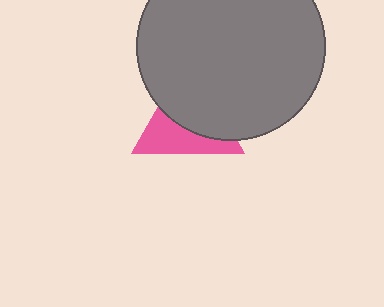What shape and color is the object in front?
The object in front is a gray circle.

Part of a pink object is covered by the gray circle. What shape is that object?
It is a triangle.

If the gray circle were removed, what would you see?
You would see the complete pink triangle.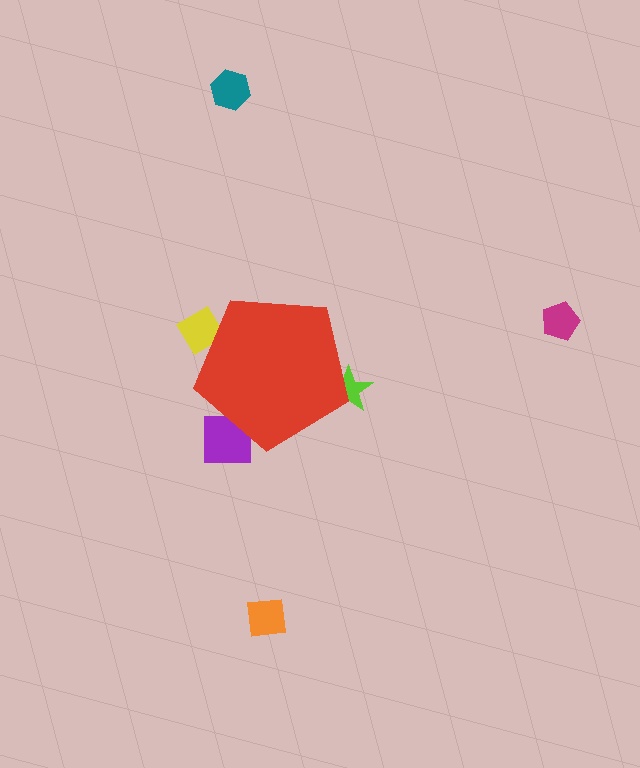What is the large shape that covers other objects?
A red pentagon.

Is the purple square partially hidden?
Yes, the purple square is partially hidden behind the red pentagon.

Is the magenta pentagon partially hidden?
No, the magenta pentagon is fully visible.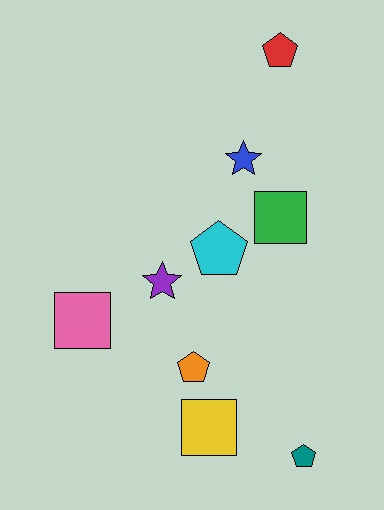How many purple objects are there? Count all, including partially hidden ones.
There is 1 purple object.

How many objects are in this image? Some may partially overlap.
There are 9 objects.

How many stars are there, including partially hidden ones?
There are 2 stars.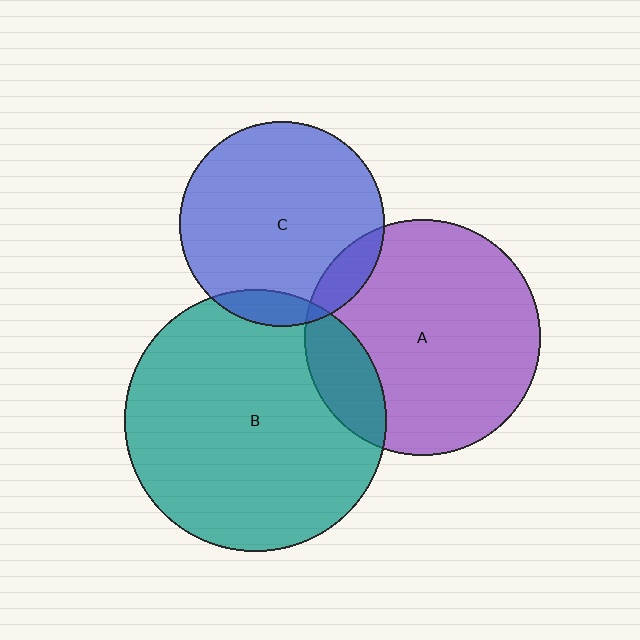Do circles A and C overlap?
Yes.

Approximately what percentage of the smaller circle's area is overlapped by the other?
Approximately 10%.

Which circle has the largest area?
Circle B (teal).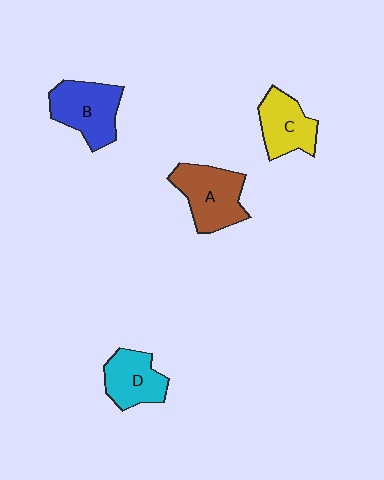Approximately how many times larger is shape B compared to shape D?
Approximately 1.3 times.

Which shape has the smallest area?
Shape D (cyan).